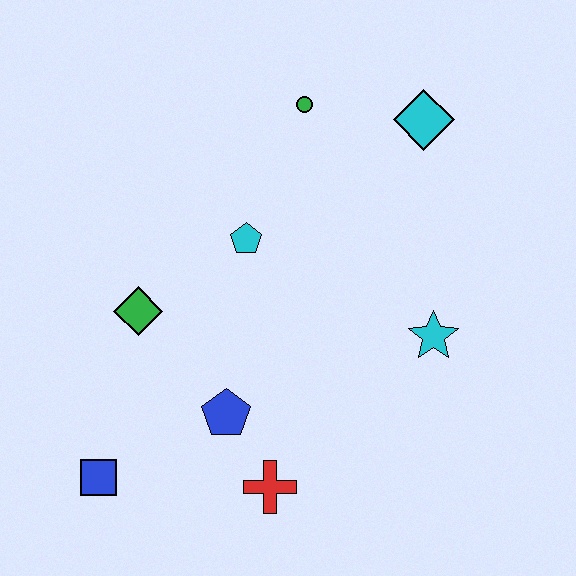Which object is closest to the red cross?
The blue pentagon is closest to the red cross.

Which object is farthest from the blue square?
The cyan diamond is farthest from the blue square.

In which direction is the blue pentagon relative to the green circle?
The blue pentagon is below the green circle.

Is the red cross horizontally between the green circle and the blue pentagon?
Yes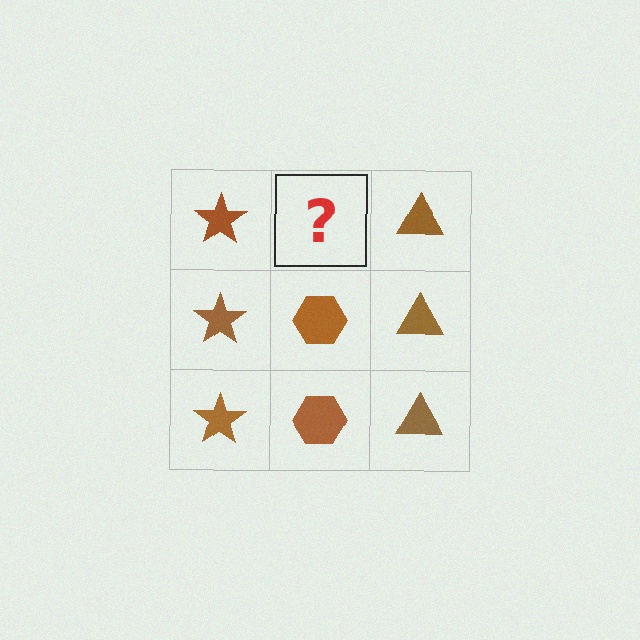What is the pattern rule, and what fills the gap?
The rule is that each column has a consistent shape. The gap should be filled with a brown hexagon.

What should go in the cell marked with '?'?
The missing cell should contain a brown hexagon.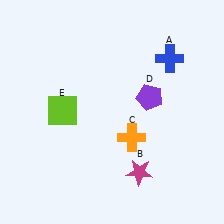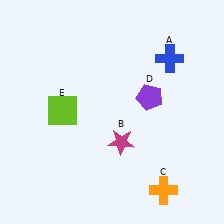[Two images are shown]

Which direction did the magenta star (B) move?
The magenta star (B) moved up.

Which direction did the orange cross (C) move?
The orange cross (C) moved down.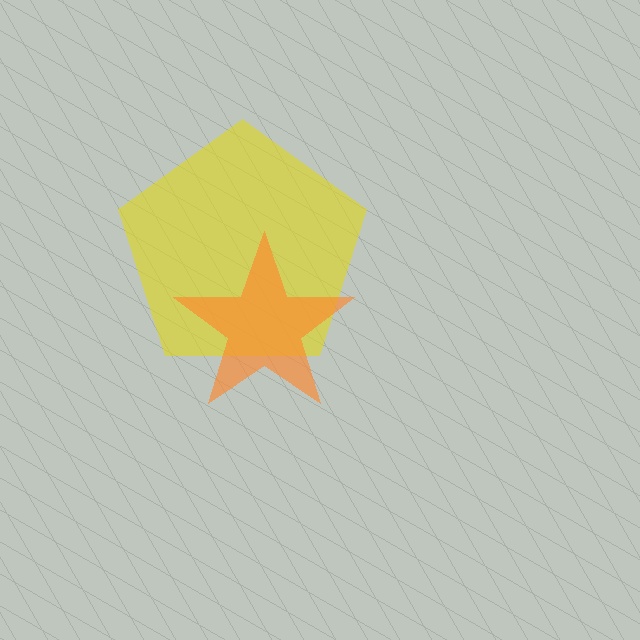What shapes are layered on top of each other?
The layered shapes are: a yellow pentagon, an orange star.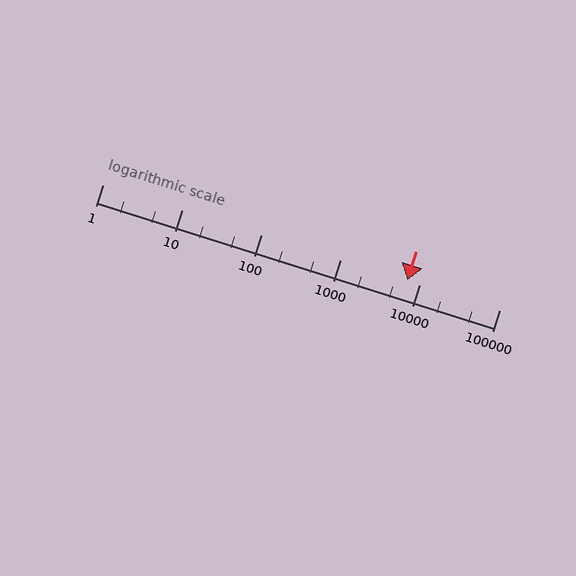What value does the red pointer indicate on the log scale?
The pointer indicates approximately 7000.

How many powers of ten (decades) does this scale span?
The scale spans 5 decades, from 1 to 100000.